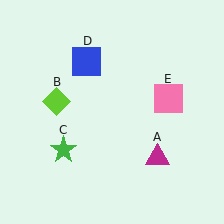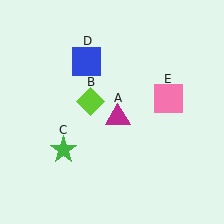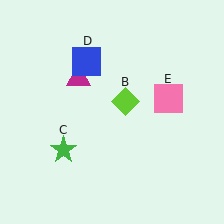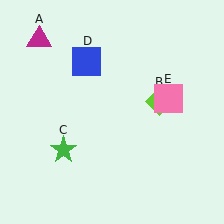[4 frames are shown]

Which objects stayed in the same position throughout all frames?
Green star (object C) and blue square (object D) and pink square (object E) remained stationary.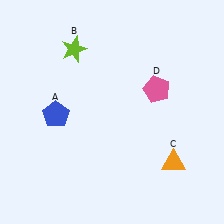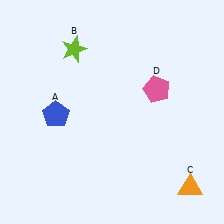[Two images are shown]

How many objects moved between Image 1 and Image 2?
1 object moved between the two images.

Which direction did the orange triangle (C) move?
The orange triangle (C) moved down.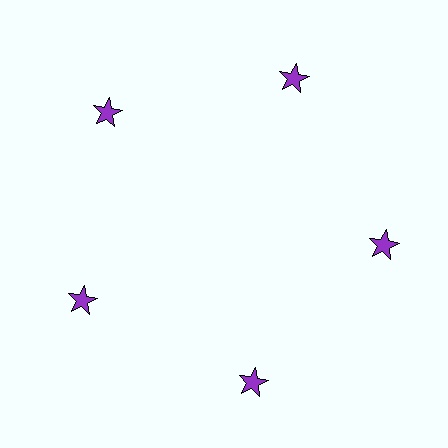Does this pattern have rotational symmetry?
Yes, this pattern has 5-fold rotational symmetry. It looks the same after rotating 72 degrees around the center.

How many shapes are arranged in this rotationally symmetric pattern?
There are 5 shapes, arranged in 5 groups of 1.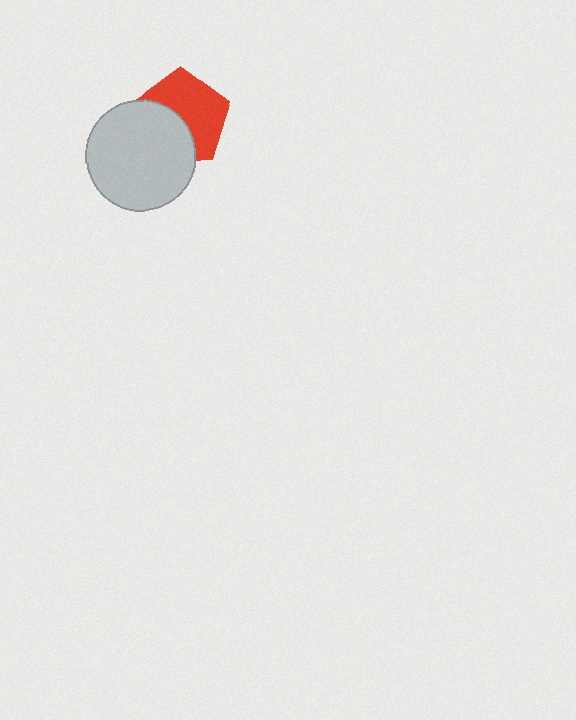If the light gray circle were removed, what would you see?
You would see the complete red pentagon.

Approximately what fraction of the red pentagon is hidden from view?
Roughly 42% of the red pentagon is hidden behind the light gray circle.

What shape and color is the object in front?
The object in front is a light gray circle.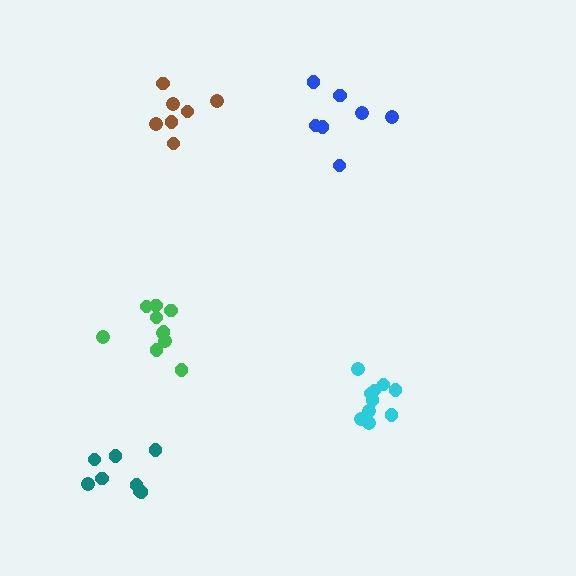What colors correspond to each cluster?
The clusters are colored: green, brown, cyan, blue, teal.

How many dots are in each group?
Group 1: 10 dots, Group 2: 7 dots, Group 3: 10 dots, Group 4: 7 dots, Group 5: 8 dots (42 total).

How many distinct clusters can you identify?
There are 5 distinct clusters.